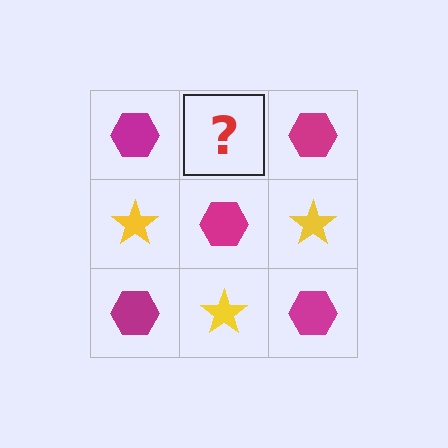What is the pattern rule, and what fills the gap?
The rule is that it alternates magenta hexagon and yellow star in a checkerboard pattern. The gap should be filled with a yellow star.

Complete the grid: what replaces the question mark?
The question mark should be replaced with a yellow star.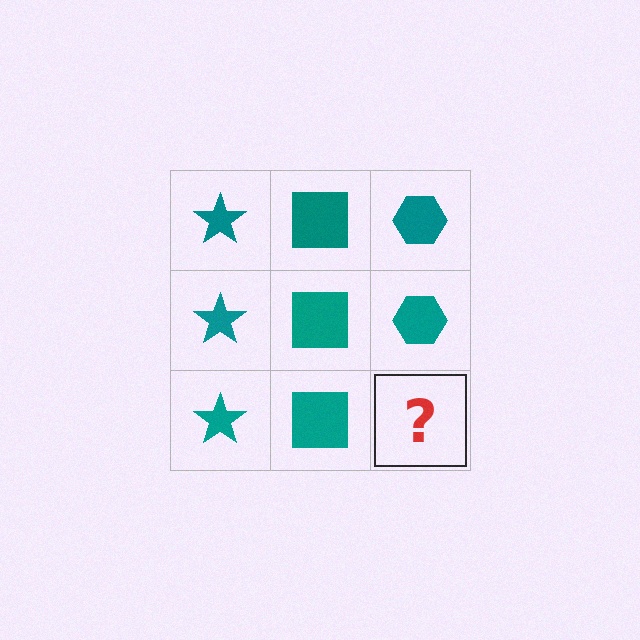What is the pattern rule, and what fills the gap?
The rule is that each column has a consistent shape. The gap should be filled with a teal hexagon.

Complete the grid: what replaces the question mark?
The question mark should be replaced with a teal hexagon.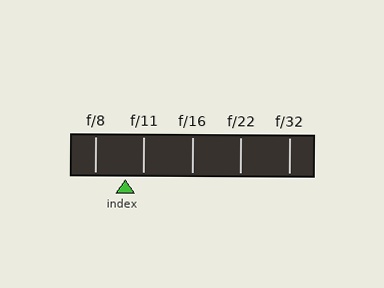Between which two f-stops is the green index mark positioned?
The index mark is between f/8 and f/11.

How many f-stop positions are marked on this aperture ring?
There are 5 f-stop positions marked.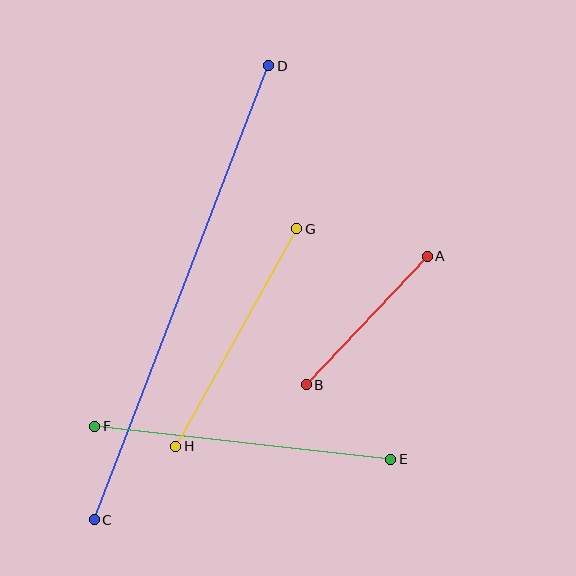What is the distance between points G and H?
The distance is approximately 249 pixels.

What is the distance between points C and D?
The distance is approximately 487 pixels.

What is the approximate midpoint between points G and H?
The midpoint is at approximately (236, 338) pixels.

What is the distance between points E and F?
The distance is approximately 298 pixels.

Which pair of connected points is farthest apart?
Points C and D are farthest apart.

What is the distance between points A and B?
The distance is approximately 177 pixels.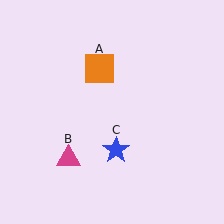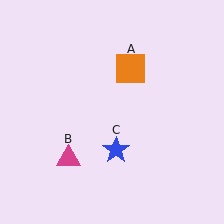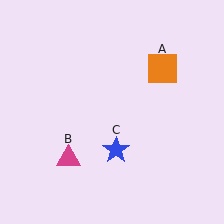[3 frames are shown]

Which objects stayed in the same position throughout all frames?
Magenta triangle (object B) and blue star (object C) remained stationary.